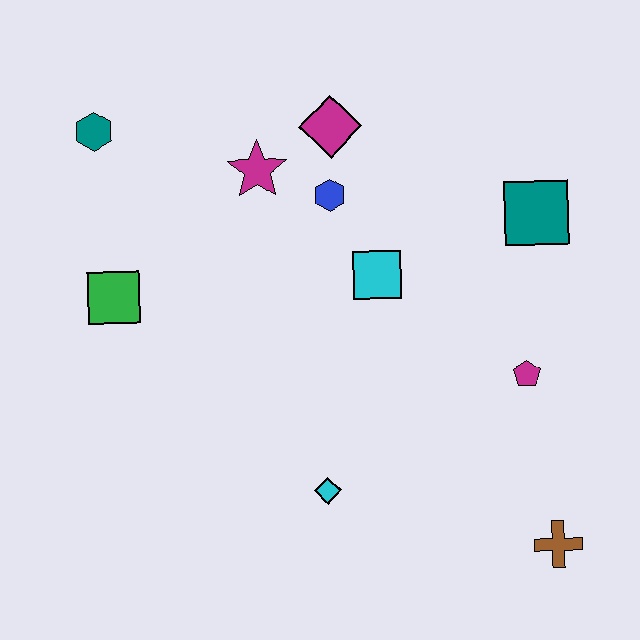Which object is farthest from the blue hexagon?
The brown cross is farthest from the blue hexagon.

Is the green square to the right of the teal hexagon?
Yes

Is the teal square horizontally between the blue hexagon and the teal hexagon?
No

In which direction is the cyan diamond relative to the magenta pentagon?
The cyan diamond is to the left of the magenta pentagon.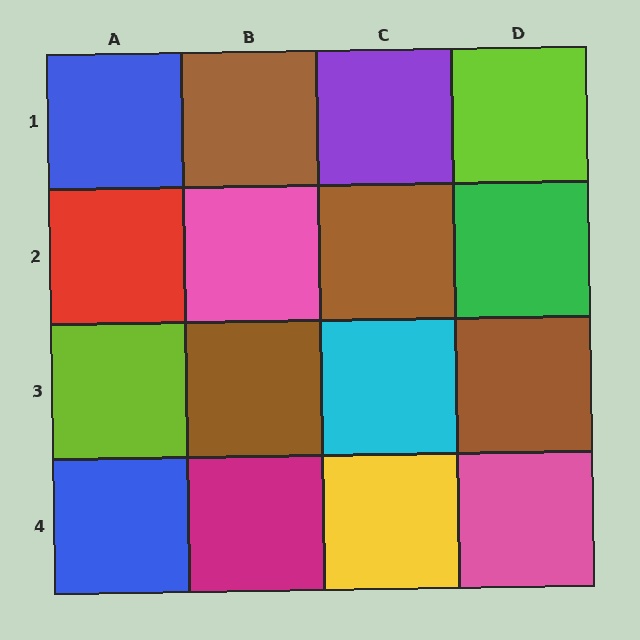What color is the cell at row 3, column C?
Cyan.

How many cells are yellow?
1 cell is yellow.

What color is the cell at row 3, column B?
Brown.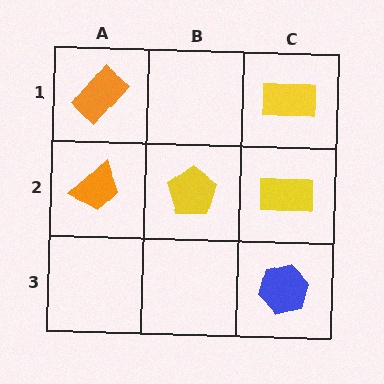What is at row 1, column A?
An orange rectangle.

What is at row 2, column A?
An orange trapezoid.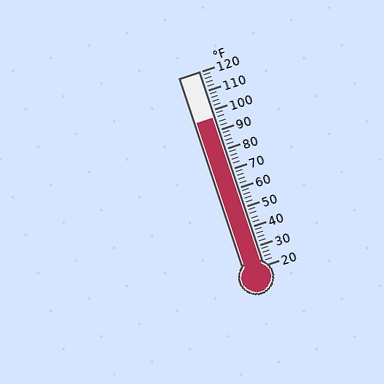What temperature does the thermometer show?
The thermometer shows approximately 96°F.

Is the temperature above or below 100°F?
The temperature is below 100°F.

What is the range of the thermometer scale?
The thermometer scale ranges from 20°F to 120°F.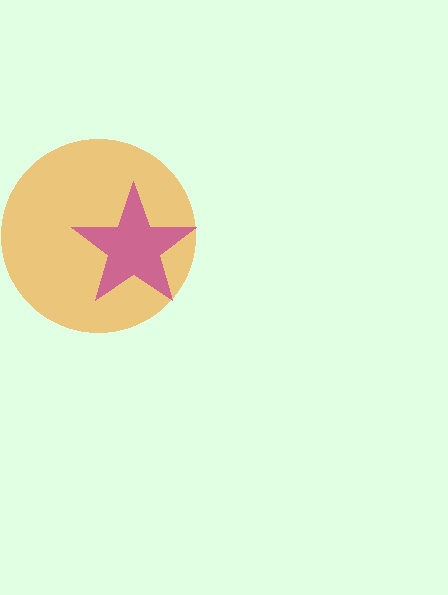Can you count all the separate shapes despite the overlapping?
Yes, there are 2 separate shapes.